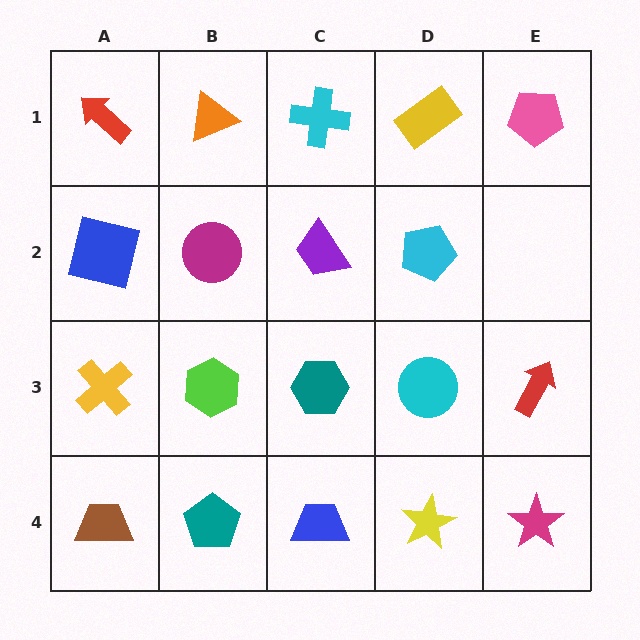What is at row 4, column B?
A teal pentagon.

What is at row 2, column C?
A purple trapezoid.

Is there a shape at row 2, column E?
No, that cell is empty.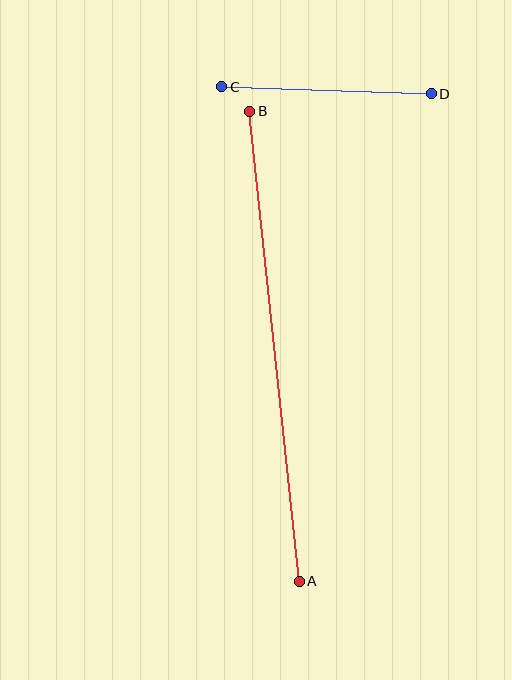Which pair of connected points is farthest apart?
Points A and B are farthest apart.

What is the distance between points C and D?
The distance is approximately 209 pixels.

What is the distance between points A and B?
The distance is approximately 472 pixels.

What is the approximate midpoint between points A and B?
The midpoint is at approximately (275, 346) pixels.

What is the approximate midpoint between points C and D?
The midpoint is at approximately (326, 90) pixels.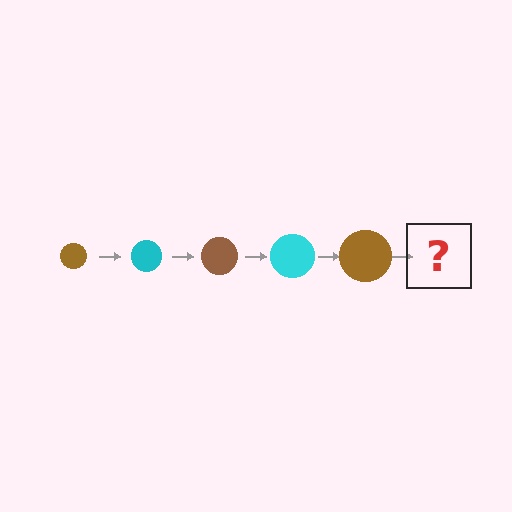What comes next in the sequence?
The next element should be a cyan circle, larger than the previous one.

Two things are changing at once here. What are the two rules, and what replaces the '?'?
The two rules are that the circle grows larger each step and the color cycles through brown and cyan. The '?' should be a cyan circle, larger than the previous one.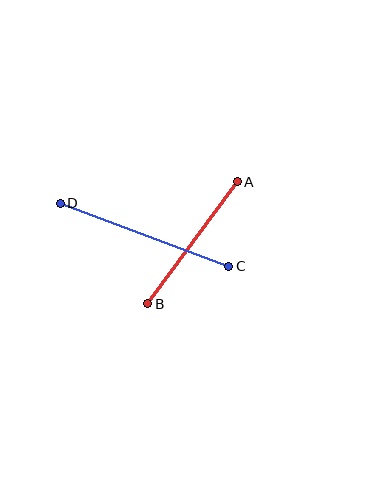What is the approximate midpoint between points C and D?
The midpoint is at approximately (144, 235) pixels.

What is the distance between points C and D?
The distance is approximately 180 pixels.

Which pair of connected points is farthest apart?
Points C and D are farthest apart.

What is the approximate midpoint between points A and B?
The midpoint is at approximately (192, 243) pixels.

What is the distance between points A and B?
The distance is approximately 151 pixels.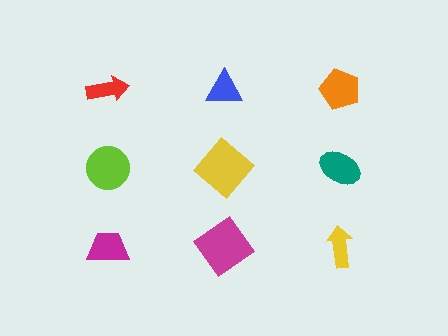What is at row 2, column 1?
A lime circle.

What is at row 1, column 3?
An orange pentagon.